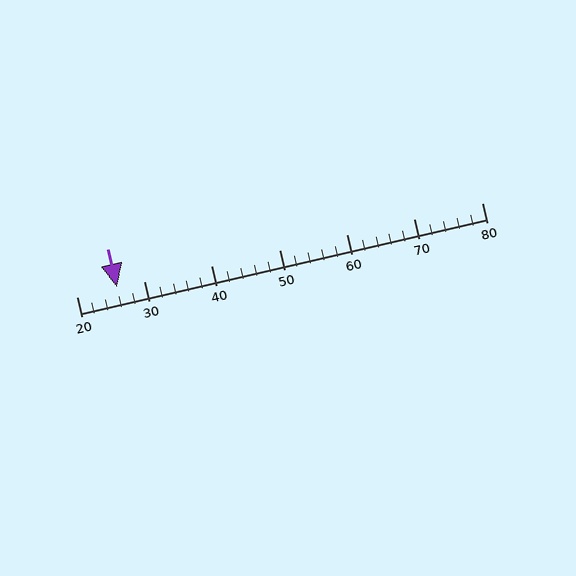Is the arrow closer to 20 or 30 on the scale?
The arrow is closer to 30.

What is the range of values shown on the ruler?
The ruler shows values from 20 to 80.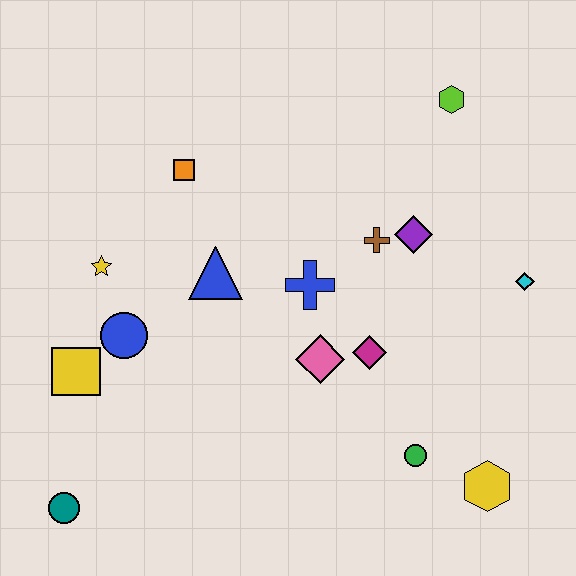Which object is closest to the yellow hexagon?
The green circle is closest to the yellow hexagon.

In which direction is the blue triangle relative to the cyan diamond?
The blue triangle is to the left of the cyan diamond.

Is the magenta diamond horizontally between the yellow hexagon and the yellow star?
Yes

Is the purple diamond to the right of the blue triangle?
Yes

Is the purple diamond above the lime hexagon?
No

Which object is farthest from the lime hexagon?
The teal circle is farthest from the lime hexagon.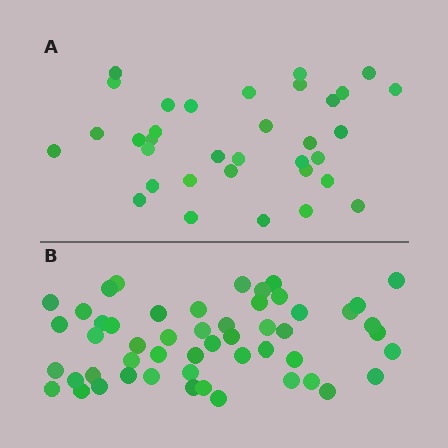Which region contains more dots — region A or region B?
Region B (the bottom region) has more dots.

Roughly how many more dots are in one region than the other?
Region B has approximately 20 more dots than region A.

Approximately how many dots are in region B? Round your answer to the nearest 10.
About 50 dots. (The exact count is 52, which rounds to 50.)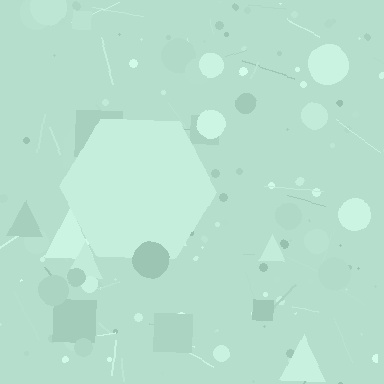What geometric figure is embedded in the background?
A hexagon is embedded in the background.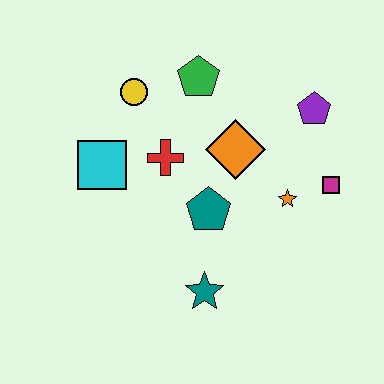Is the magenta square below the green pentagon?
Yes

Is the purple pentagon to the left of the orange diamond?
No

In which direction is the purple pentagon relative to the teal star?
The purple pentagon is above the teal star.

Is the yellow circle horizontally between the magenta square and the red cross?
No